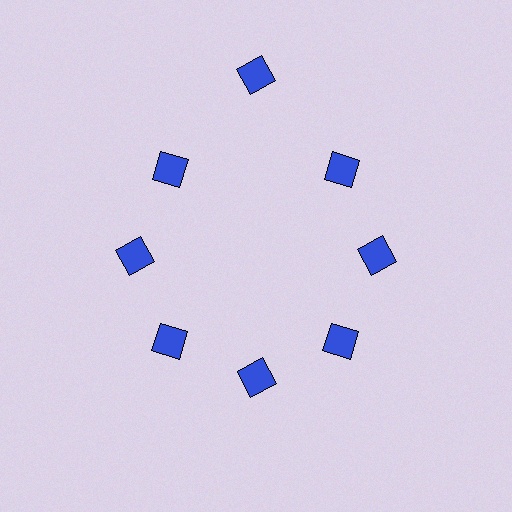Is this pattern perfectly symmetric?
No. The 8 blue diamonds are arranged in a ring, but one element near the 12 o'clock position is pushed outward from the center, breaking the 8-fold rotational symmetry.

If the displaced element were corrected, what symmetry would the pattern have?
It would have 8-fold rotational symmetry — the pattern would map onto itself every 45 degrees.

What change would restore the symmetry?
The symmetry would be restored by moving it inward, back onto the ring so that all 8 diamonds sit at equal angles and equal distance from the center.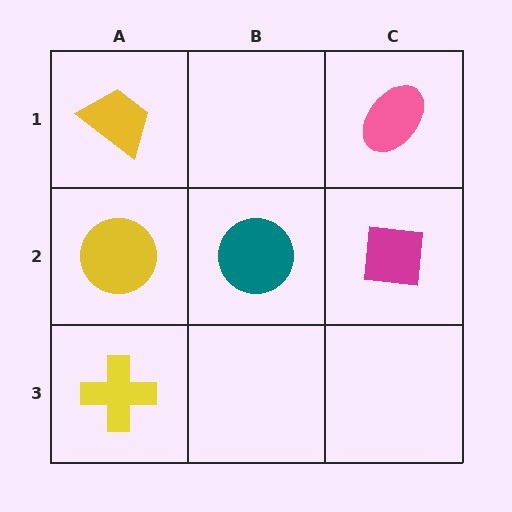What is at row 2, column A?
A yellow circle.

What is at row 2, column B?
A teal circle.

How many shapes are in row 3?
1 shape.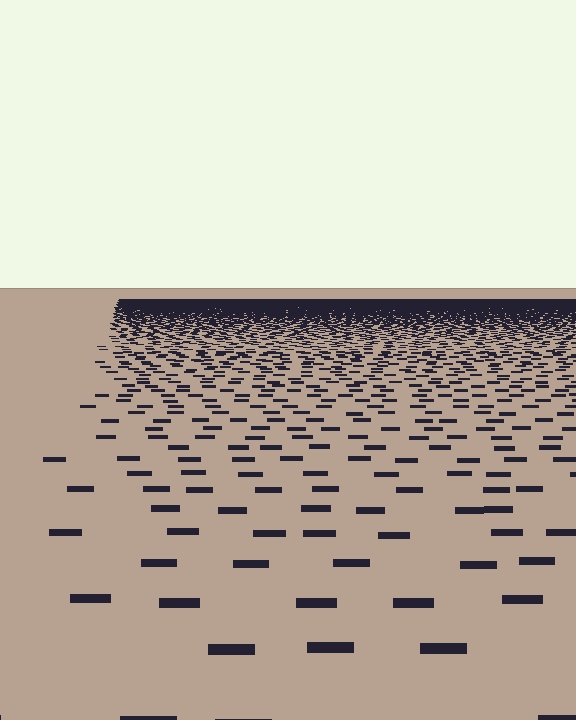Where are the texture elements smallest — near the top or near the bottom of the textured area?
Near the top.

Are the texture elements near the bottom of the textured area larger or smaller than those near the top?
Larger. Near the bottom, elements are closer to the viewer and appear at a bigger on-screen size.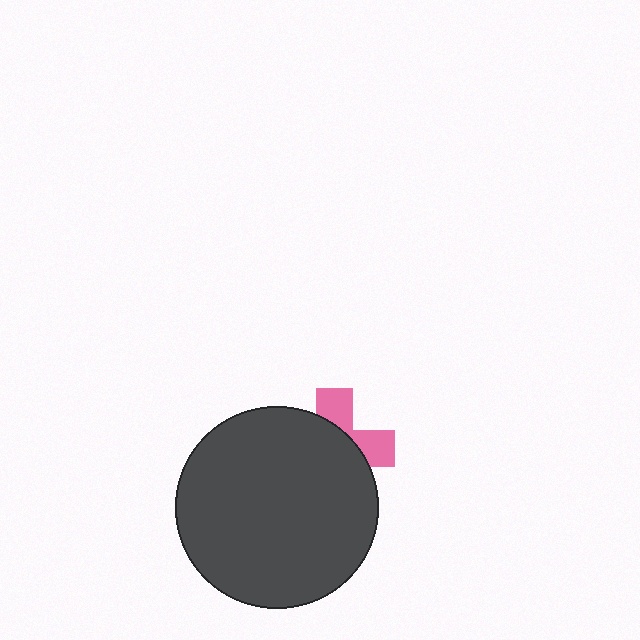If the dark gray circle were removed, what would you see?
You would see the complete pink cross.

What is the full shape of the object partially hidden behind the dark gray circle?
The partially hidden object is a pink cross.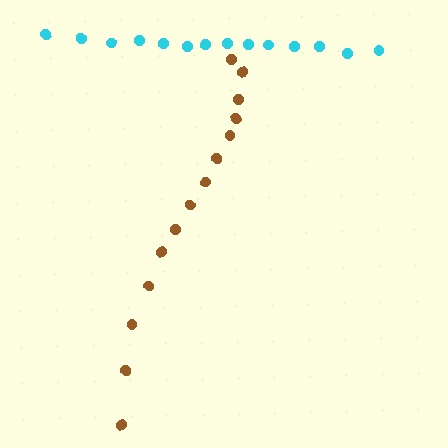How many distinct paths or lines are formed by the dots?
There are 2 distinct paths.